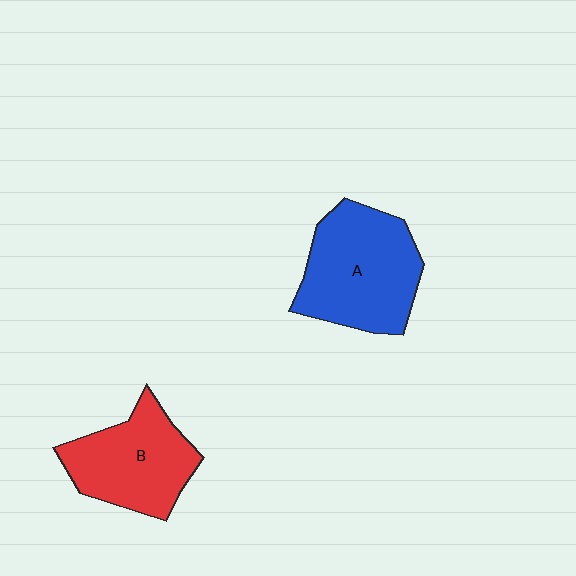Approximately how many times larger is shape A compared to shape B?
Approximately 1.2 times.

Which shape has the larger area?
Shape A (blue).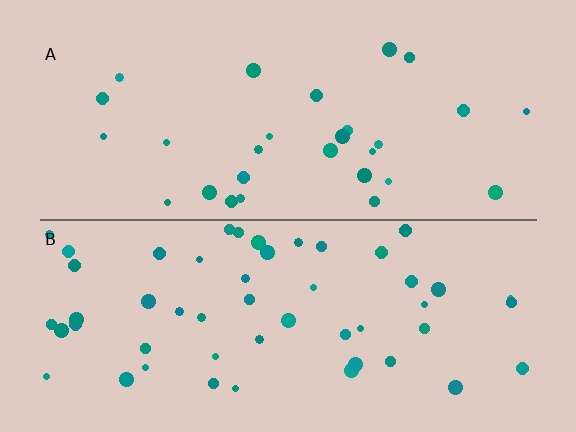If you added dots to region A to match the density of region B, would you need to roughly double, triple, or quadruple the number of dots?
Approximately double.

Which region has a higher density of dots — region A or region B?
B (the bottom).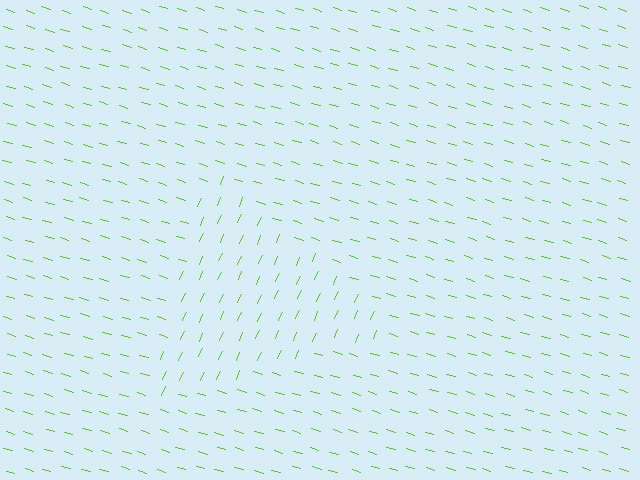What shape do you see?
I see a triangle.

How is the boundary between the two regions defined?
The boundary is defined purely by a change in line orientation (approximately 83 degrees difference). All lines are the same color and thickness.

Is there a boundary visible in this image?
Yes, there is a texture boundary formed by a change in line orientation.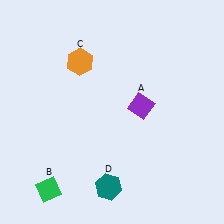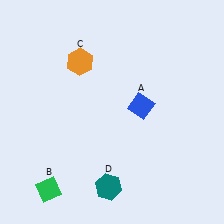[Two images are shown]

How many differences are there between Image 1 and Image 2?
There is 1 difference between the two images.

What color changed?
The diamond (A) changed from purple in Image 1 to blue in Image 2.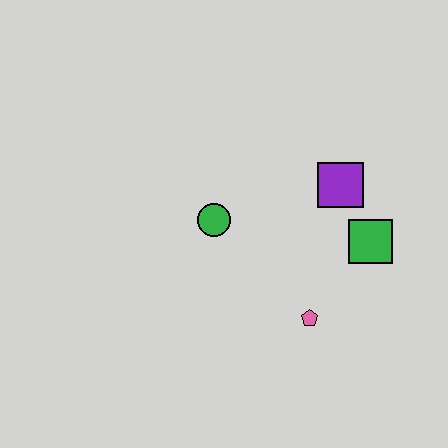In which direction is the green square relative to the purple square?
The green square is below the purple square.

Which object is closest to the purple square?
The green square is closest to the purple square.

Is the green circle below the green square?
No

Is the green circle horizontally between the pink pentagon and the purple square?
No